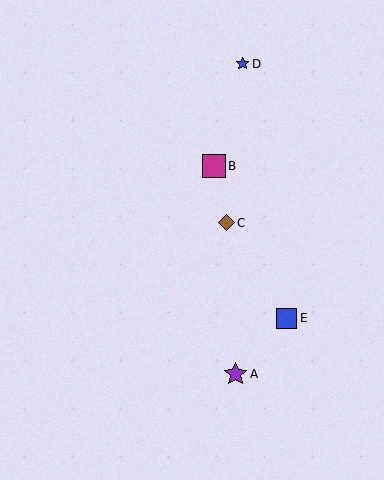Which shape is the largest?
The purple star (labeled A) is the largest.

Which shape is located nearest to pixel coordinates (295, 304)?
The blue square (labeled E) at (287, 318) is nearest to that location.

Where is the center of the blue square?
The center of the blue square is at (287, 318).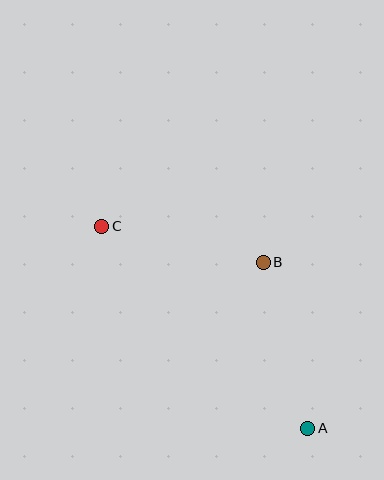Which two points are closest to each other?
Points B and C are closest to each other.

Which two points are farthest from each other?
Points A and C are farthest from each other.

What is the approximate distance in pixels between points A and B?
The distance between A and B is approximately 172 pixels.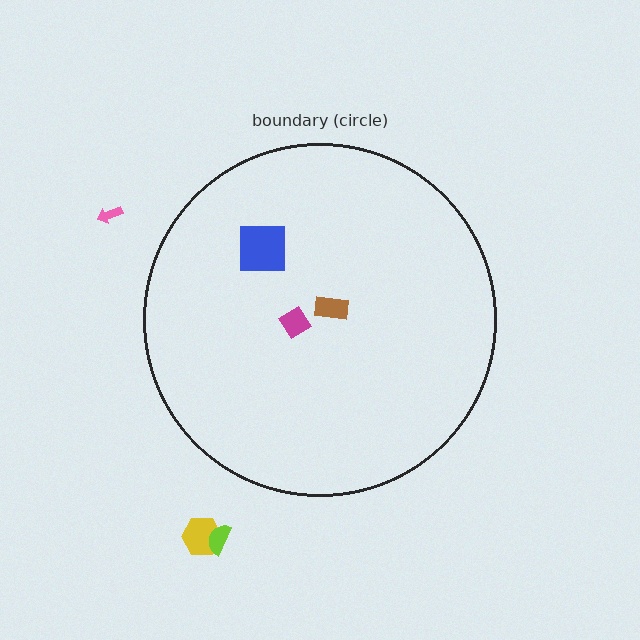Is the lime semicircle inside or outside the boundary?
Outside.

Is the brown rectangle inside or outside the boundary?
Inside.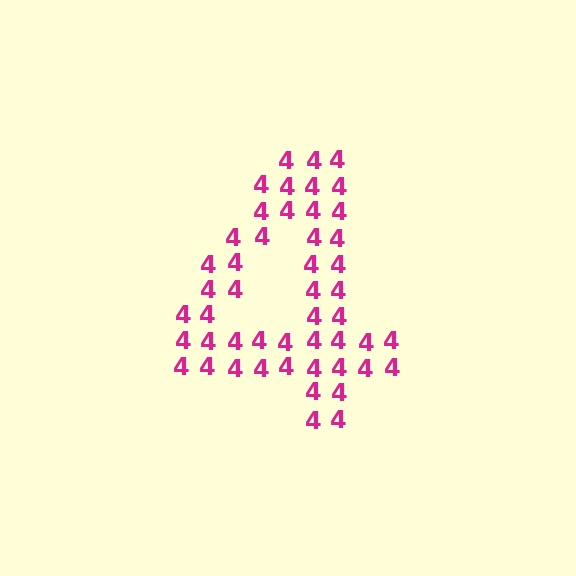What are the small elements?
The small elements are digit 4's.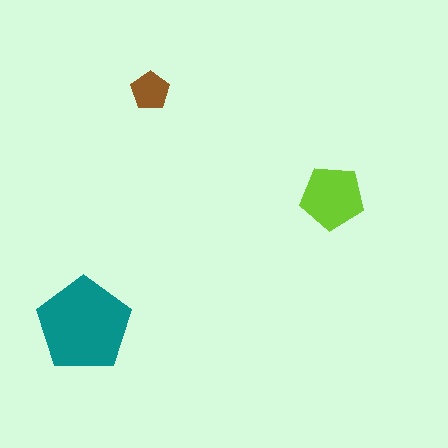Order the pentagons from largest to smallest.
the teal one, the lime one, the brown one.